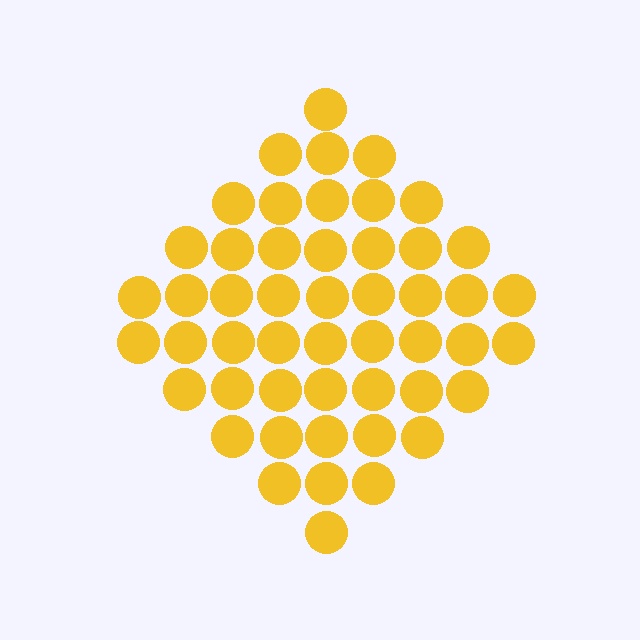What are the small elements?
The small elements are circles.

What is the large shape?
The large shape is a diamond.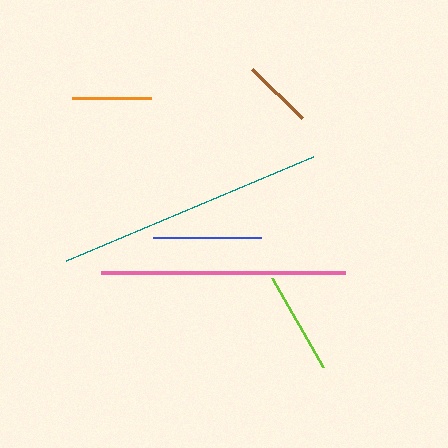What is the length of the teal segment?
The teal segment is approximately 268 pixels long.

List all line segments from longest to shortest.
From longest to shortest: teal, pink, blue, lime, orange, brown.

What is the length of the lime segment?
The lime segment is approximately 102 pixels long.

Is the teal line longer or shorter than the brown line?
The teal line is longer than the brown line.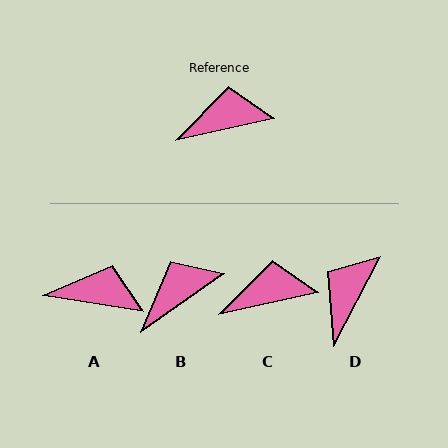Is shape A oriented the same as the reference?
No, it is off by about 22 degrees.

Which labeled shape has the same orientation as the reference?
C.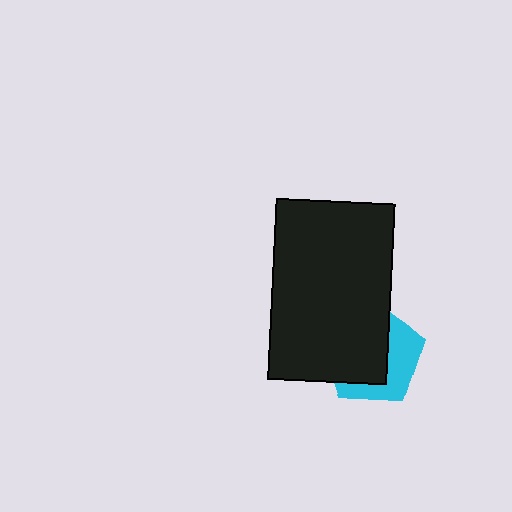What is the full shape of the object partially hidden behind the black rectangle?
The partially hidden object is a cyan pentagon.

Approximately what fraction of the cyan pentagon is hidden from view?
Roughly 61% of the cyan pentagon is hidden behind the black rectangle.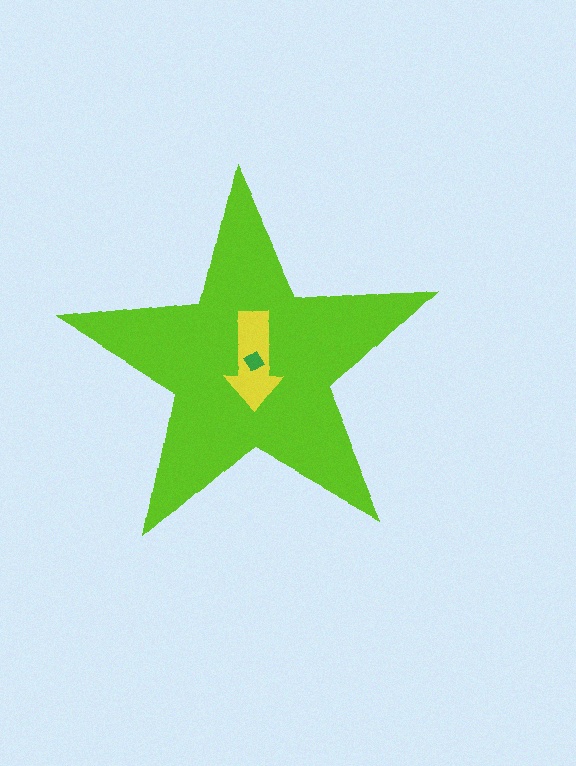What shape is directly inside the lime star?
The yellow arrow.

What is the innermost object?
The green diamond.